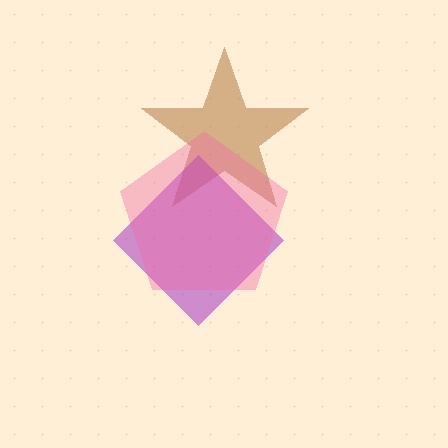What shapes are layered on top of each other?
The layered shapes are: a brown star, a purple diamond, a pink pentagon.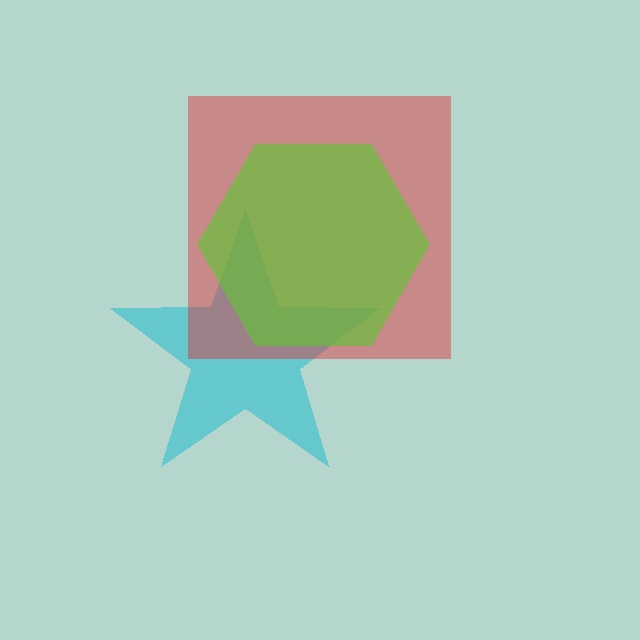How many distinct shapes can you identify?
There are 3 distinct shapes: a cyan star, a red square, a lime hexagon.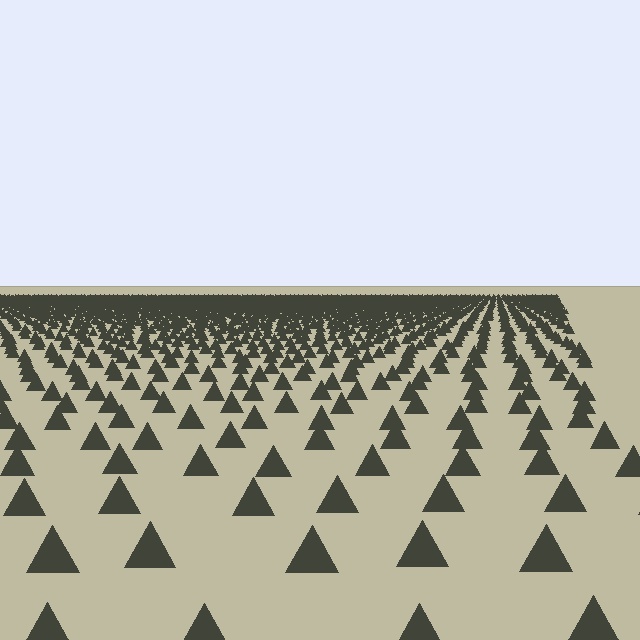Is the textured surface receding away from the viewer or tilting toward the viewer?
The surface is receding away from the viewer. Texture elements get smaller and denser toward the top.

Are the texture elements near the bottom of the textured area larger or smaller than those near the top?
Larger. Near the bottom, elements are closer to the viewer and appear at a bigger on-screen size.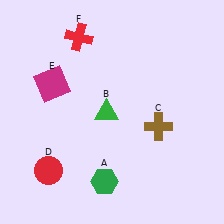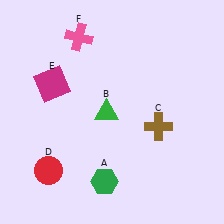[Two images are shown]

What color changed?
The cross (F) changed from red in Image 1 to pink in Image 2.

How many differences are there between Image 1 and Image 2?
There is 1 difference between the two images.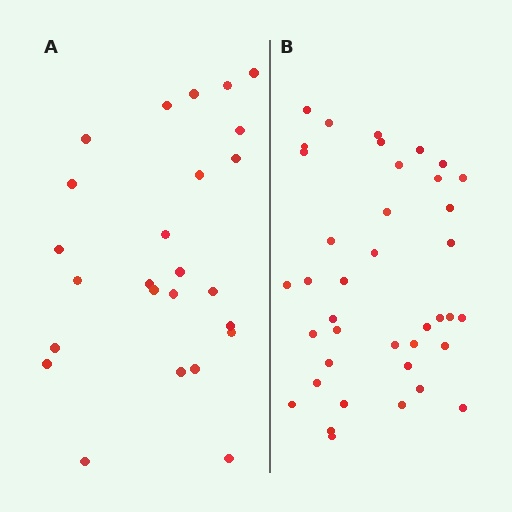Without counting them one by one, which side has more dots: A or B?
Region B (the right region) has more dots.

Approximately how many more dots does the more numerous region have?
Region B has approximately 15 more dots than region A.